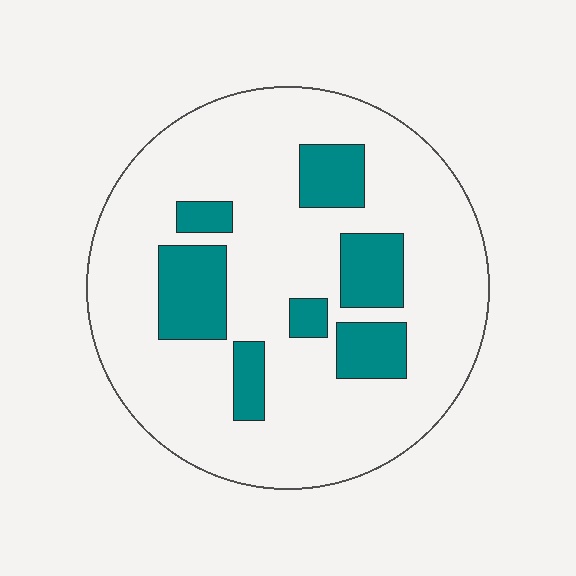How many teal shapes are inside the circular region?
7.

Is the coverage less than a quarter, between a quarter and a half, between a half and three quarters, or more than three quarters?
Less than a quarter.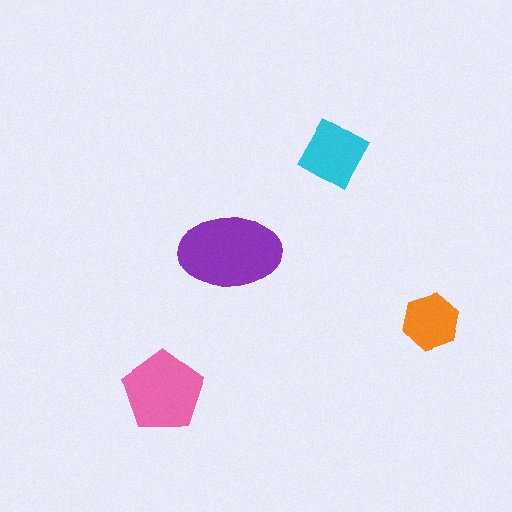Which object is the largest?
The purple ellipse.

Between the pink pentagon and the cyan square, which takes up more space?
The pink pentagon.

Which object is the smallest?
The orange hexagon.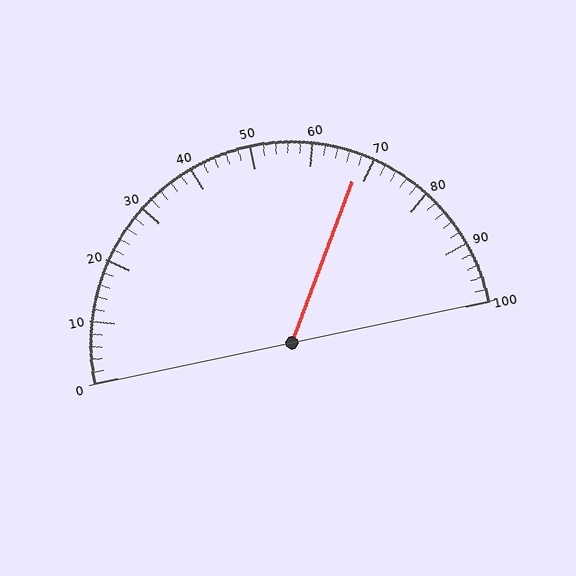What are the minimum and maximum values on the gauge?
The gauge ranges from 0 to 100.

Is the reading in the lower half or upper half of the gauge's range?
The reading is in the upper half of the range (0 to 100).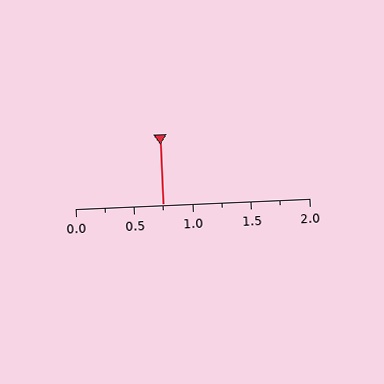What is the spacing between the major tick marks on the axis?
The major ticks are spaced 0.5 apart.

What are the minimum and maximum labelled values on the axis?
The axis runs from 0.0 to 2.0.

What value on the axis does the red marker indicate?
The marker indicates approximately 0.75.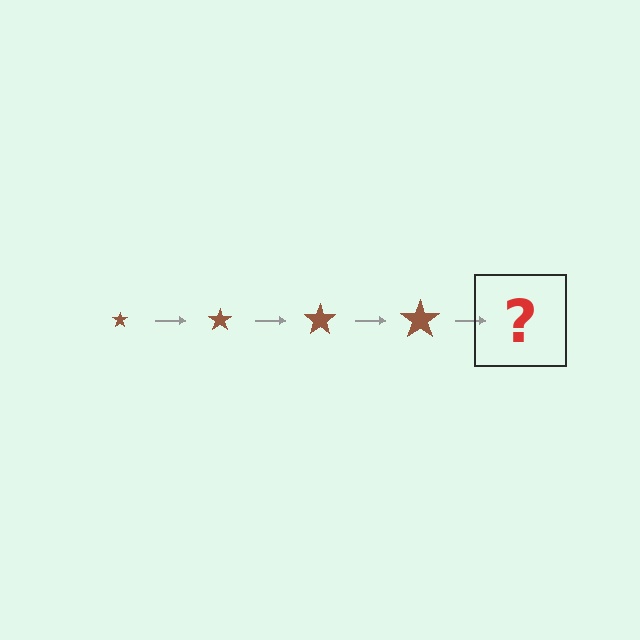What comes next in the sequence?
The next element should be a brown star, larger than the previous one.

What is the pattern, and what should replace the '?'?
The pattern is that the star gets progressively larger each step. The '?' should be a brown star, larger than the previous one.